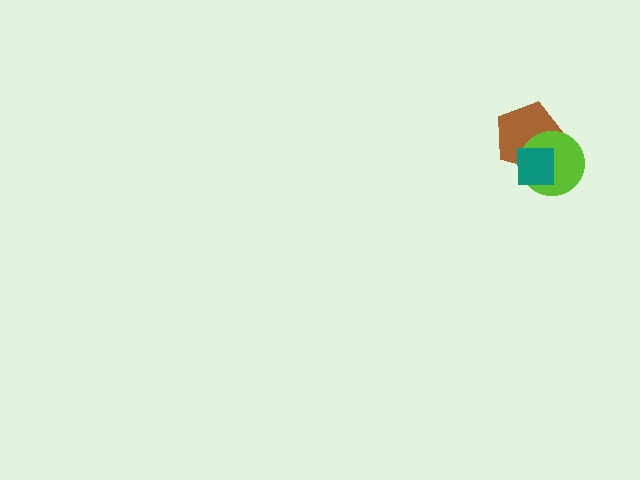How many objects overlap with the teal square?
2 objects overlap with the teal square.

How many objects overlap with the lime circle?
2 objects overlap with the lime circle.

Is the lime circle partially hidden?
Yes, it is partially covered by another shape.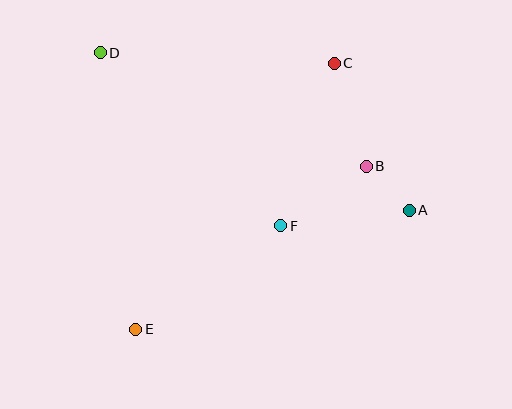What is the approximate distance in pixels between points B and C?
The distance between B and C is approximately 108 pixels.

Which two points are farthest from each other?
Points A and D are farthest from each other.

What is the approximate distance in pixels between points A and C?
The distance between A and C is approximately 165 pixels.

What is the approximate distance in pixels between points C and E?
The distance between C and E is approximately 332 pixels.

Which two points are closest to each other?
Points A and B are closest to each other.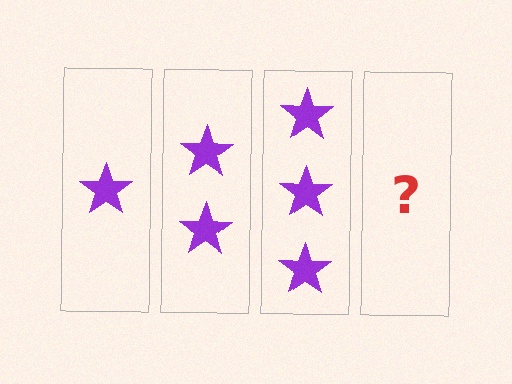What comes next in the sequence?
The next element should be 4 stars.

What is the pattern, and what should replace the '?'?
The pattern is that each step adds one more star. The '?' should be 4 stars.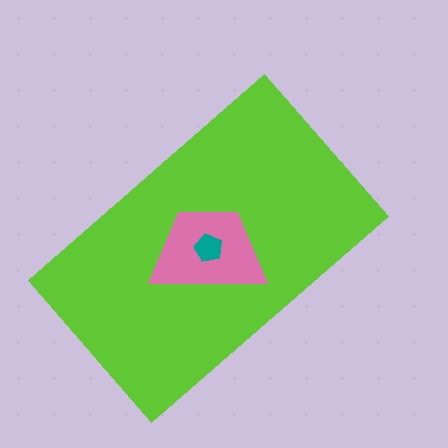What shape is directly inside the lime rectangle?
The pink trapezoid.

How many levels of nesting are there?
3.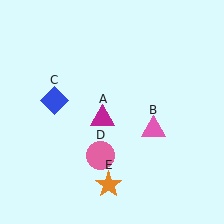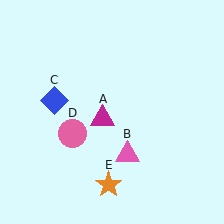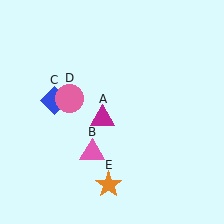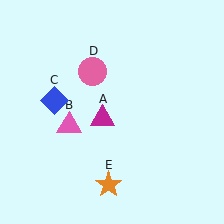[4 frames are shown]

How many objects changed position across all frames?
2 objects changed position: pink triangle (object B), pink circle (object D).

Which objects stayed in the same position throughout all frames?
Magenta triangle (object A) and blue diamond (object C) and orange star (object E) remained stationary.